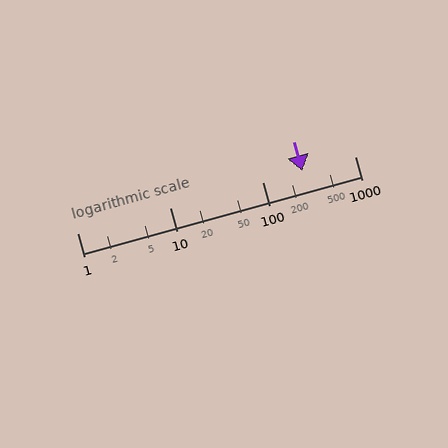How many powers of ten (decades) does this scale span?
The scale spans 3 decades, from 1 to 1000.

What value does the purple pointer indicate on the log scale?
The pointer indicates approximately 270.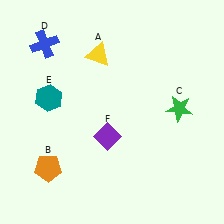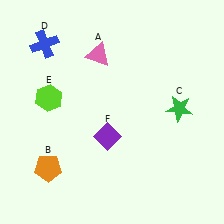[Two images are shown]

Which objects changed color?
A changed from yellow to pink. E changed from teal to lime.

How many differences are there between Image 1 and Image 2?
There are 2 differences between the two images.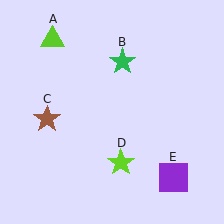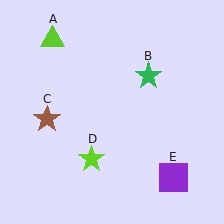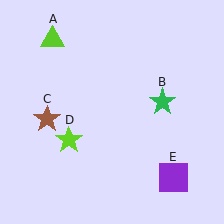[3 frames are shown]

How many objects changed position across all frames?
2 objects changed position: green star (object B), lime star (object D).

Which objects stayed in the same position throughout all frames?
Lime triangle (object A) and brown star (object C) and purple square (object E) remained stationary.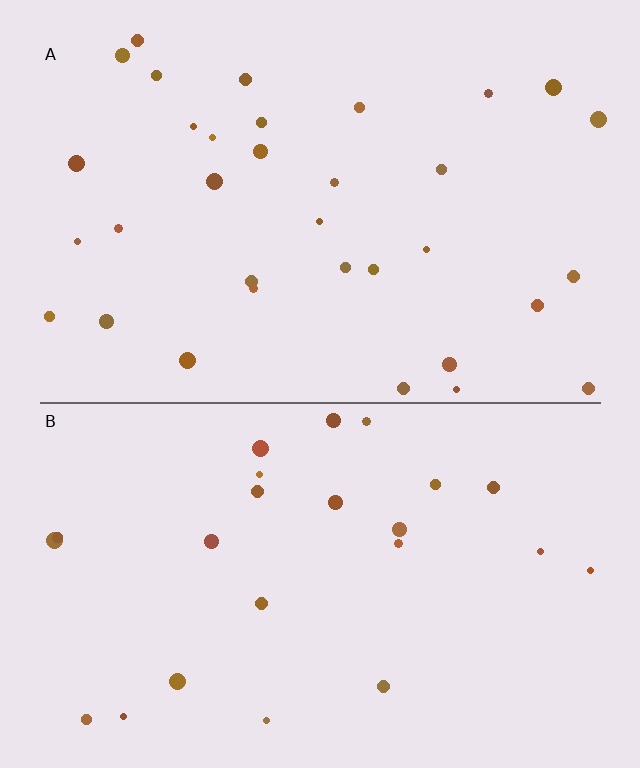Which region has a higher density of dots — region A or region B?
A (the top).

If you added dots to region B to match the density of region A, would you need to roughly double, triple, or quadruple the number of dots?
Approximately double.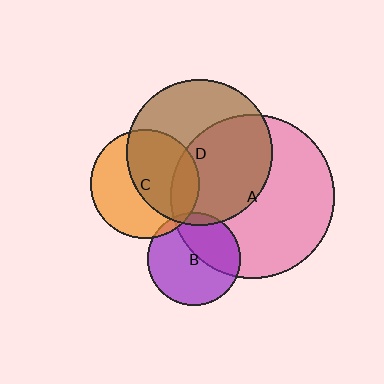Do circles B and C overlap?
Yes.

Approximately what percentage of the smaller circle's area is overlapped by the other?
Approximately 5%.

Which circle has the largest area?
Circle A (pink).